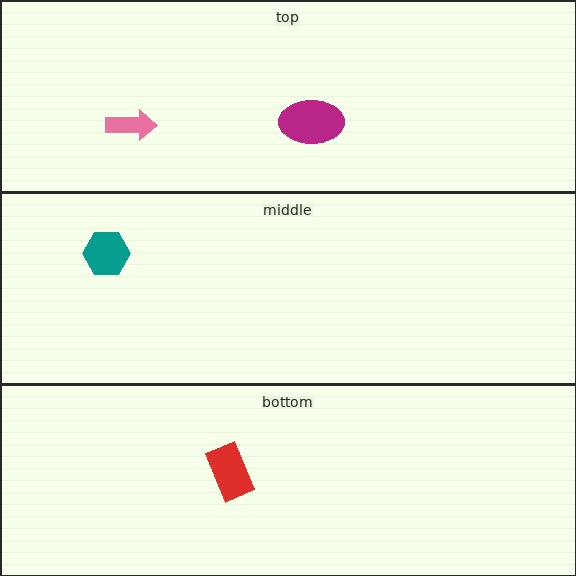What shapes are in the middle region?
The teal hexagon.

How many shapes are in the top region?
2.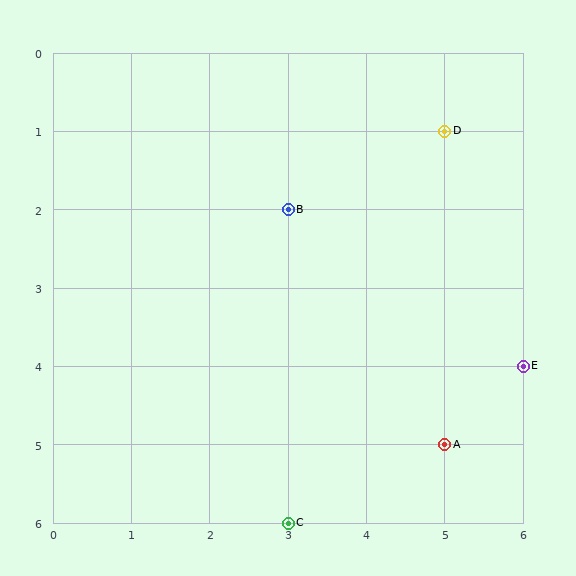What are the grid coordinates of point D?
Point D is at grid coordinates (5, 1).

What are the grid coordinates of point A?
Point A is at grid coordinates (5, 5).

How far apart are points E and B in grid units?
Points E and B are 3 columns and 2 rows apart (about 3.6 grid units diagonally).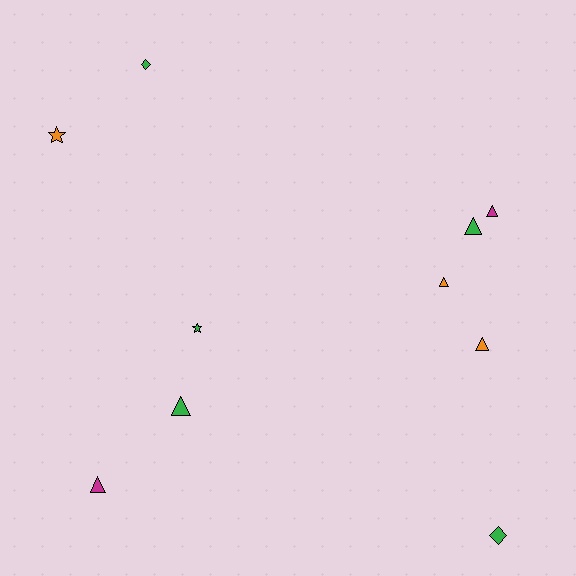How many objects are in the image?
There are 10 objects.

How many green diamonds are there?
There are 2 green diamonds.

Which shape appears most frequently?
Triangle, with 6 objects.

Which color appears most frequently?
Green, with 5 objects.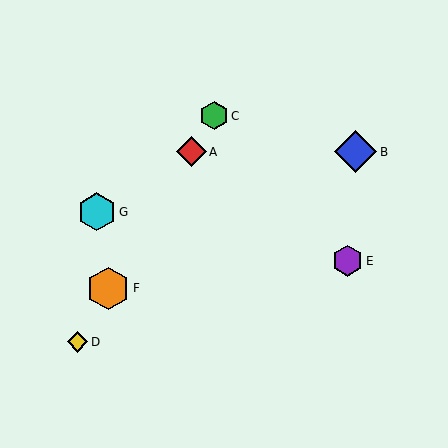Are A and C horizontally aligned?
No, A is at y≈152 and C is at y≈116.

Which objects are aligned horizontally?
Objects A, B are aligned horizontally.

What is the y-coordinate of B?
Object B is at y≈152.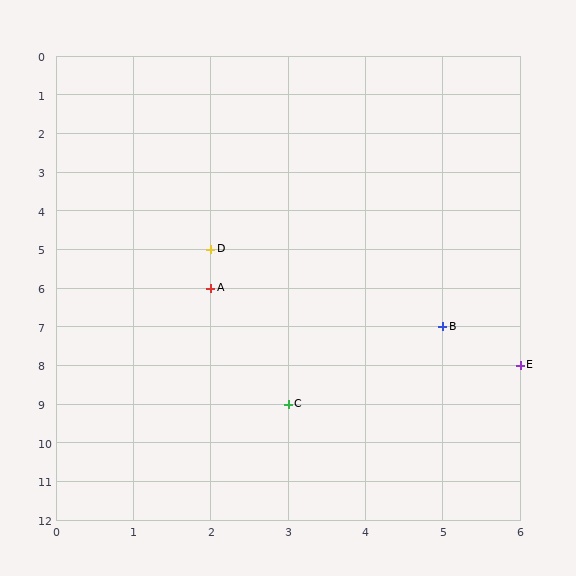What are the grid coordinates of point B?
Point B is at grid coordinates (5, 7).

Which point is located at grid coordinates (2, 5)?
Point D is at (2, 5).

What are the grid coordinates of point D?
Point D is at grid coordinates (2, 5).